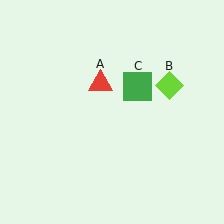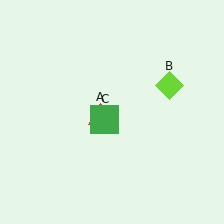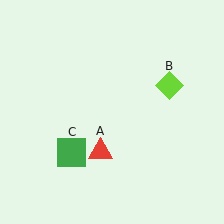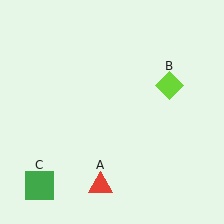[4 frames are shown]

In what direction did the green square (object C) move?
The green square (object C) moved down and to the left.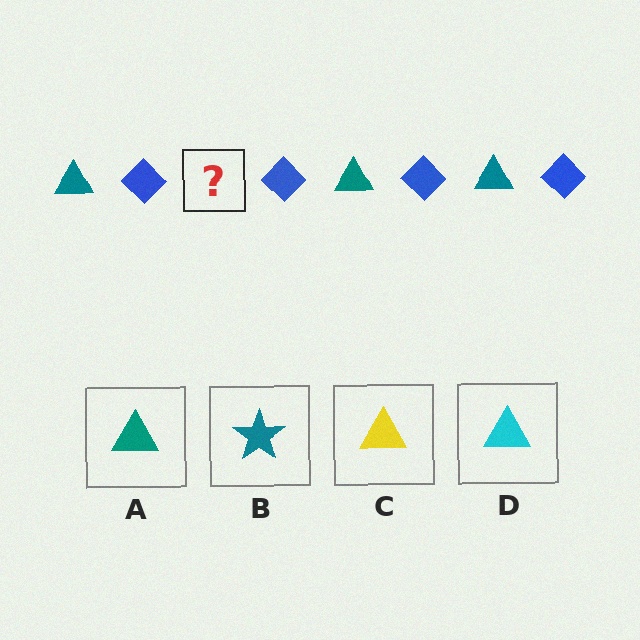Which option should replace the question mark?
Option A.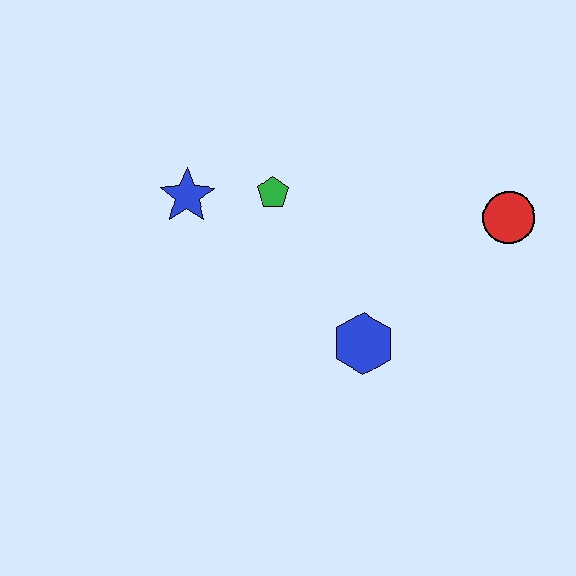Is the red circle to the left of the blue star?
No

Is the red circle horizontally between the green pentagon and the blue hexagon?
No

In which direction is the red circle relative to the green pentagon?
The red circle is to the right of the green pentagon.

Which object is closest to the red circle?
The blue hexagon is closest to the red circle.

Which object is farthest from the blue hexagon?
The blue star is farthest from the blue hexagon.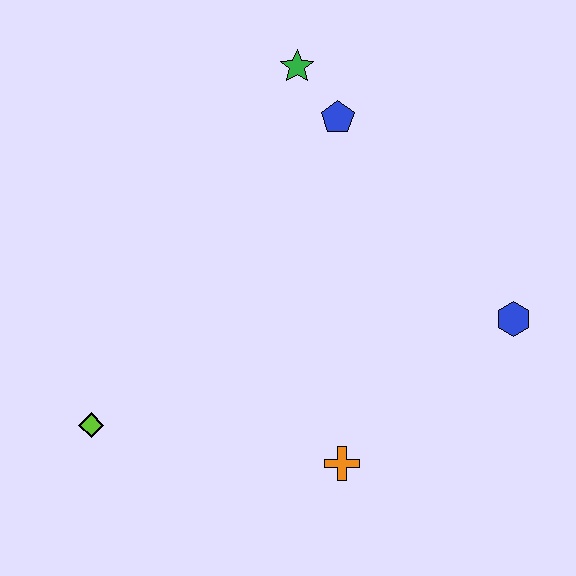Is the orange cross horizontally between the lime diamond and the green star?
No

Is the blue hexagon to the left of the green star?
No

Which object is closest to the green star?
The blue pentagon is closest to the green star.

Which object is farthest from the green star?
The lime diamond is farthest from the green star.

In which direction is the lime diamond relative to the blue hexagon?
The lime diamond is to the left of the blue hexagon.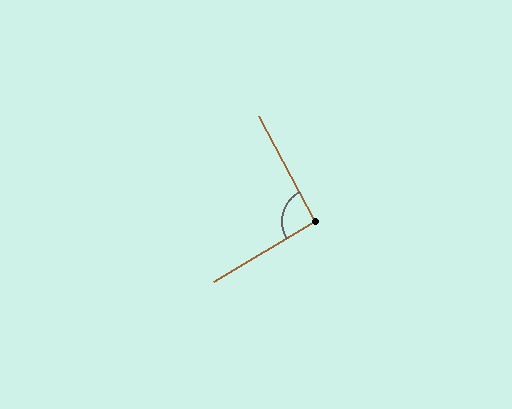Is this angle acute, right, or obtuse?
It is approximately a right angle.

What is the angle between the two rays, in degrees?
Approximately 93 degrees.